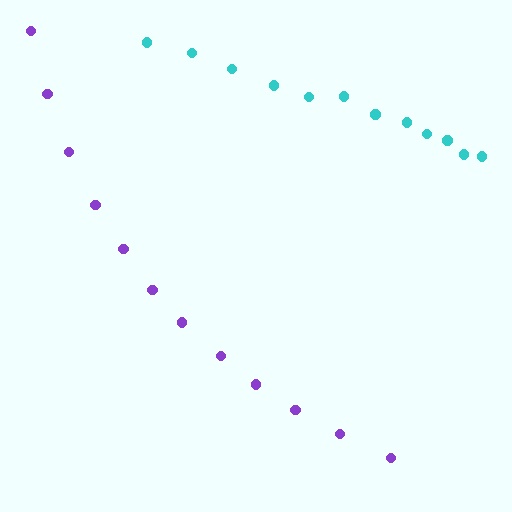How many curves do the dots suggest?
There are 2 distinct paths.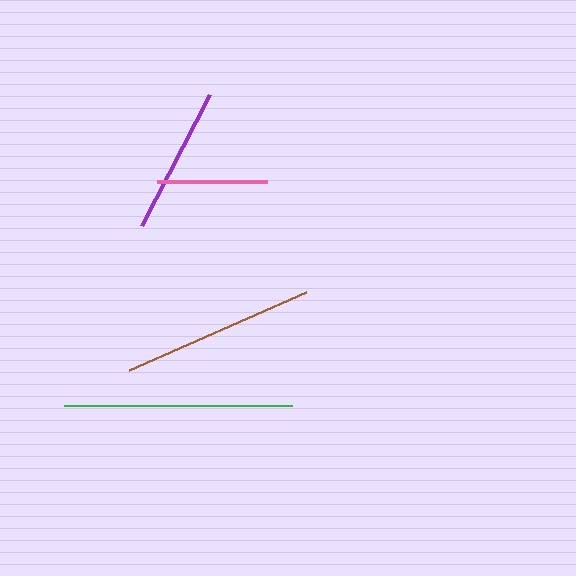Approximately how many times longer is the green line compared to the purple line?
The green line is approximately 1.5 times the length of the purple line.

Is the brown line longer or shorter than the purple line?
The brown line is longer than the purple line.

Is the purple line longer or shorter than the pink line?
The purple line is longer than the pink line.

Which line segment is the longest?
The green line is the longest at approximately 228 pixels.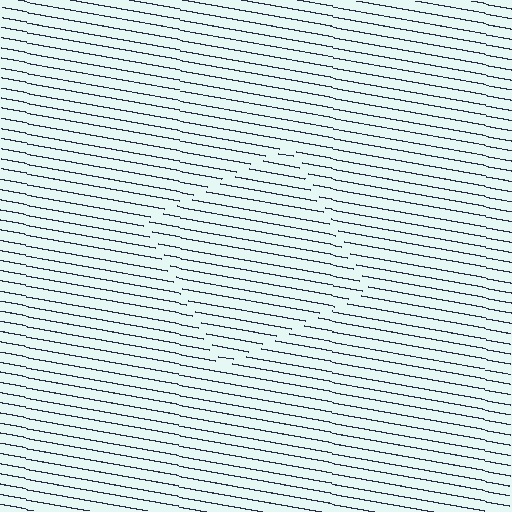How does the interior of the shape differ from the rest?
The interior of the shape contains the same grating, shifted by half a period — the contour is defined by the phase discontinuity where line-ends from the inner and outer gratings abut.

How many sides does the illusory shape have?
4 sides — the line-ends trace a square.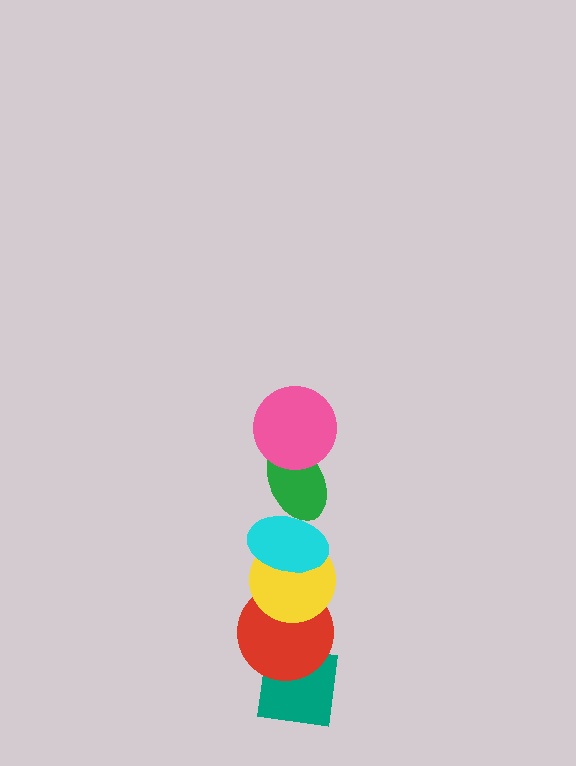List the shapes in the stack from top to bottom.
From top to bottom: the pink circle, the green ellipse, the cyan ellipse, the yellow circle, the red circle, the teal square.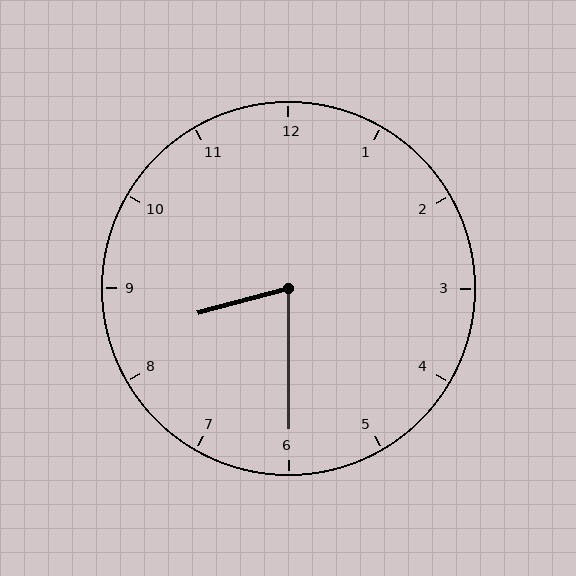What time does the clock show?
8:30.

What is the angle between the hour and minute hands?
Approximately 75 degrees.